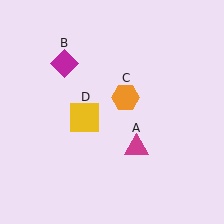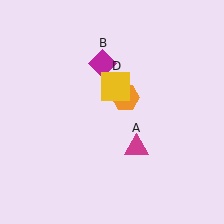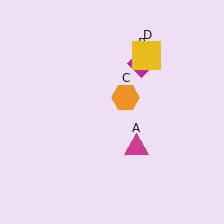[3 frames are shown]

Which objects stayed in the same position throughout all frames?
Magenta triangle (object A) and orange hexagon (object C) remained stationary.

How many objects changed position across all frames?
2 objects changed position: magenta diamond (object B), yellow square (object D).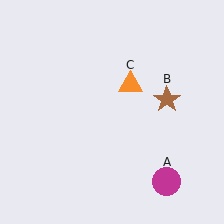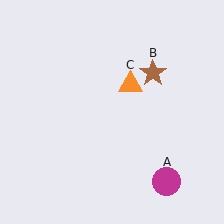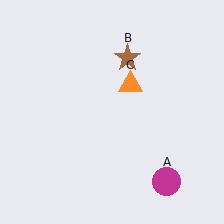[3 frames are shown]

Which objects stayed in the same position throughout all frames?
Magenta circle (object A) and orange triangle (object C) remained stationary.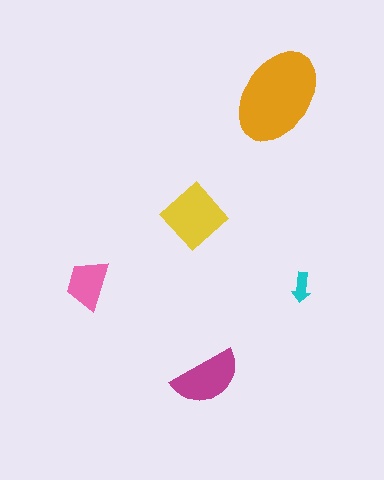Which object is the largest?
The orange ellipse.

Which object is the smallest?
The cyan arrow.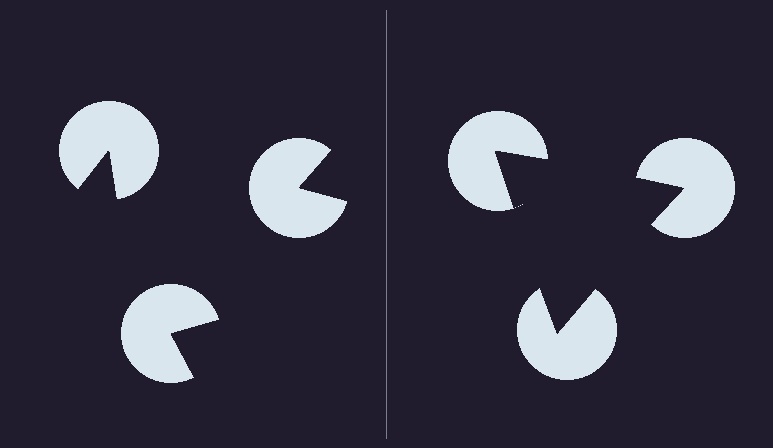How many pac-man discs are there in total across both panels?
6 — 3 on each side.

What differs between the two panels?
The pac-man discs are positioned identically on both sides; only the wedge orientations differ. On the right they align to a triangle; on the left they are misaligned.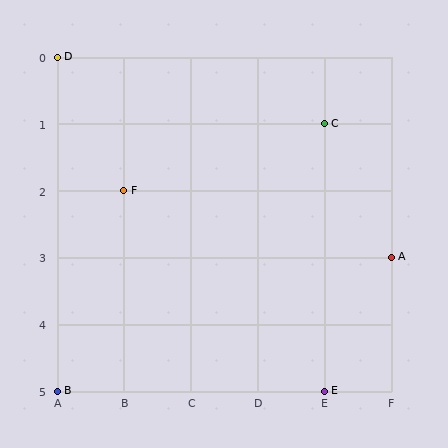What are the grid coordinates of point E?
Point E is at grid coordinates (E, 5).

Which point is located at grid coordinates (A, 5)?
Point B is at (A, 5).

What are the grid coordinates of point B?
Point B is at grid coordinates (A, 5).